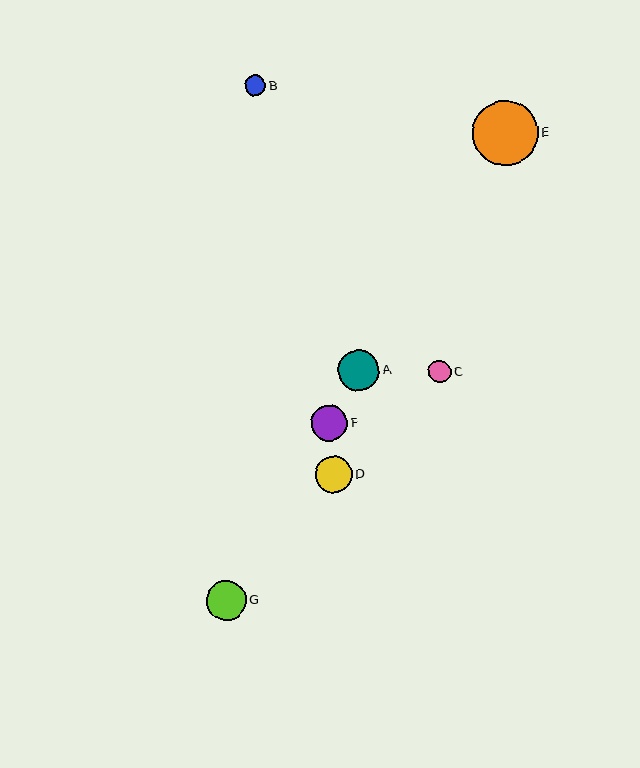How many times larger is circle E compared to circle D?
Circle E is approximately 1.8 times the size of circle D.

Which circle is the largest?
Circle E is the largest with a size of approximately 65 pixels.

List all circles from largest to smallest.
From largest to smallest: E, A, G, D, F, C, B.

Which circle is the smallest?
Circle B is the smallest with a size of approximately 21 pixels.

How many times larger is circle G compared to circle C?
Circle G is approximately 1.8 times the size of circle C.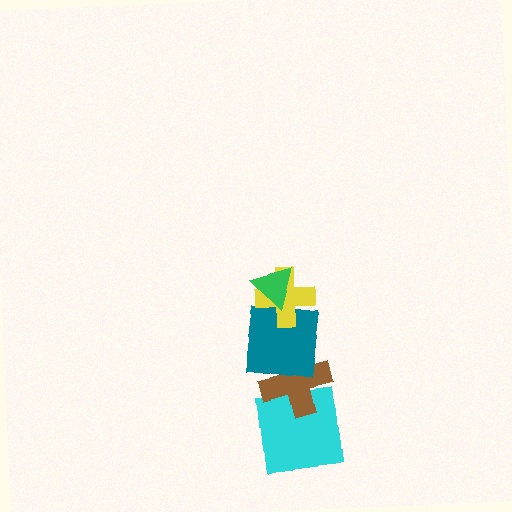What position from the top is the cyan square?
The cyan square is 5th from the top.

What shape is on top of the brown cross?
The teal square is on top of the brown cross.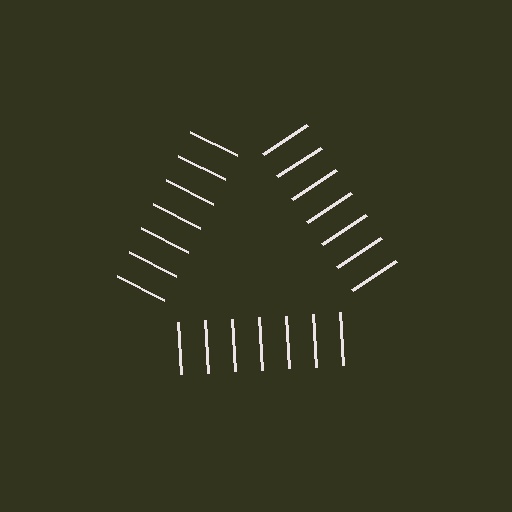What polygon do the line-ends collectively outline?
An illusory triangle — the line segments terminate on its edges but no continuous stroke is drawn.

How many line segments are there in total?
21 — 7 along each of the 3 edges.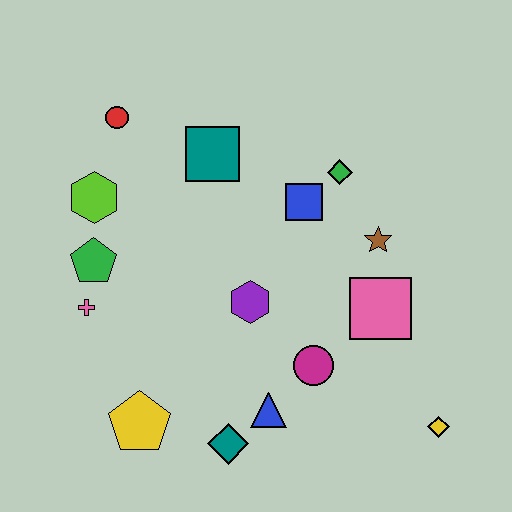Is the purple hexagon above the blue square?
No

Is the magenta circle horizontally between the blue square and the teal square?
No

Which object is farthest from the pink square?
The red circle is farthest from the pink square.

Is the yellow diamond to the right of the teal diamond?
Yes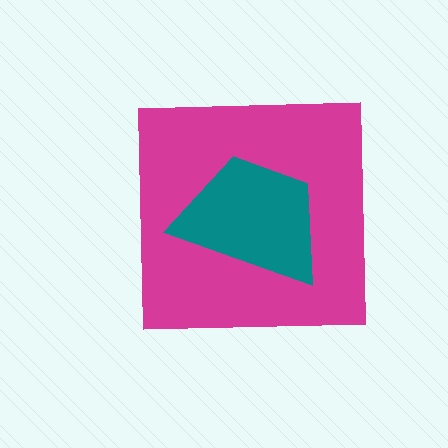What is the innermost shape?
The teal trapezoid.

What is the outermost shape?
The magenta square.